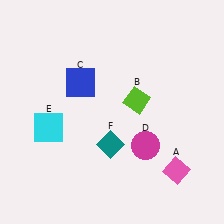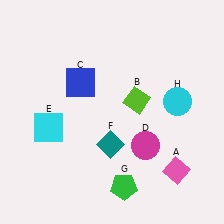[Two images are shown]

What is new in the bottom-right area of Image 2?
A green pentagon (G) was added in the bottom-right area of Image 2.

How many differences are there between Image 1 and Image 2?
There are 2 differences between the two images.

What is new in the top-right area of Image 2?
A cyan circle (H) was added in the top-right area of Image 2.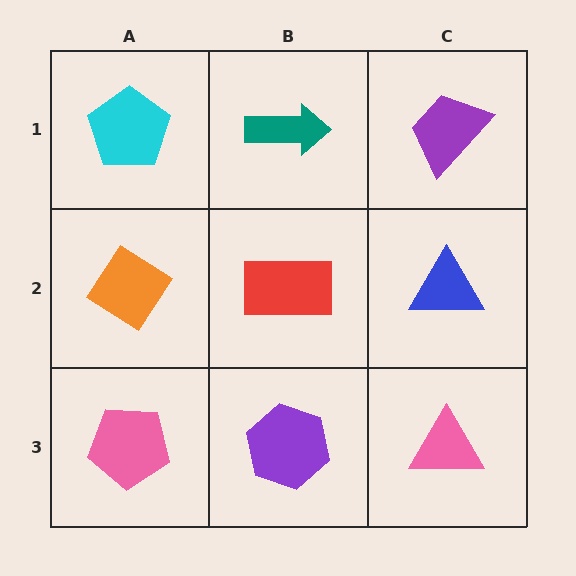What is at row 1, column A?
A cyan pentagon.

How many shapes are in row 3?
3 shapes.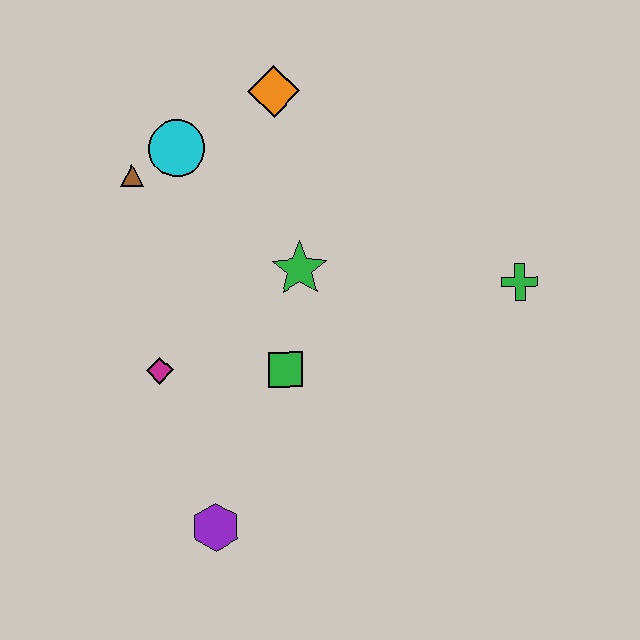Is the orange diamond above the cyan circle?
Yes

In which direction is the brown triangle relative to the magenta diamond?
The brown triangle is above the magenta diamond.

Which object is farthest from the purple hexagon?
The orange diamond is farthest from the purple hexagon.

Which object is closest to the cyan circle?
The brown triangle is closest to the cyan circle.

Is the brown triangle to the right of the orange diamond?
No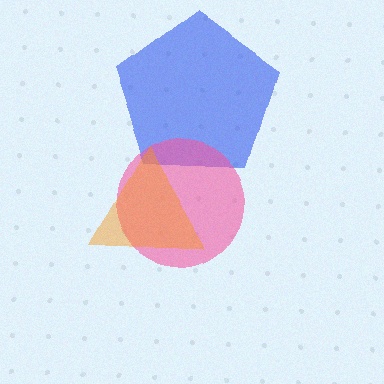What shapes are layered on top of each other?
The layered shapes are: a blue pentagon, a pink circle, an orange triangle.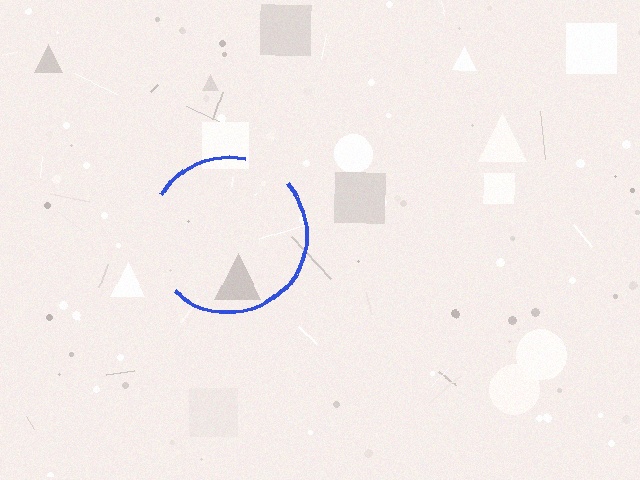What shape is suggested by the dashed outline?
The dashed outline suggests a circle.